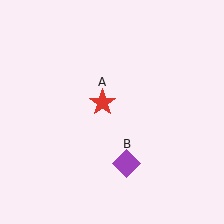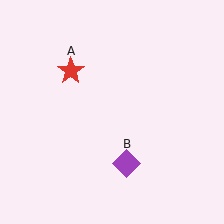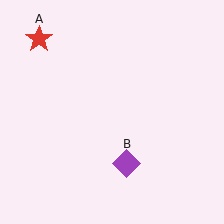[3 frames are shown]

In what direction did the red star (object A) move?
The red star (object A) moved up and to the left.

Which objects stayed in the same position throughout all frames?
Purple diamond (object B) remained stationary.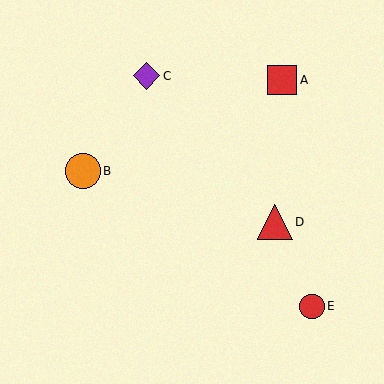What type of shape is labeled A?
Shape A is a red square.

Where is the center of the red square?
The center of the red square is at (282, 80).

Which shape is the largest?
The red triangle (labeled D) is the largest.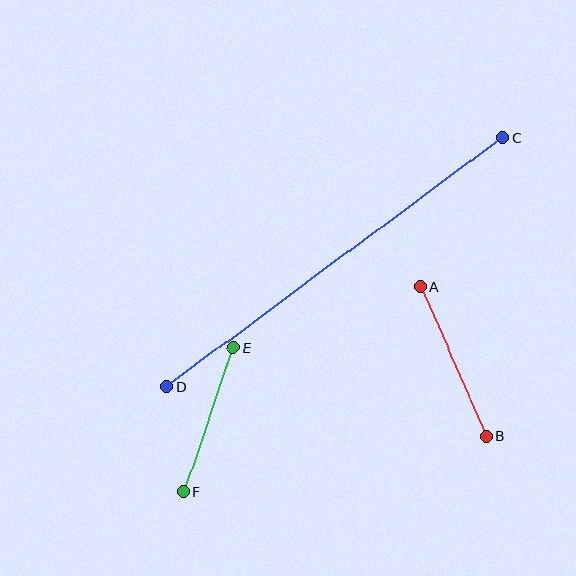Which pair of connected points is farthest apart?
Points C and D are farthest apart.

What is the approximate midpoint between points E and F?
The midpoint is at approximately (208, 420) pixels.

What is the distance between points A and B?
The distance is approximately 163 pixels.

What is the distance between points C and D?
The distance is approximately 418 pixels.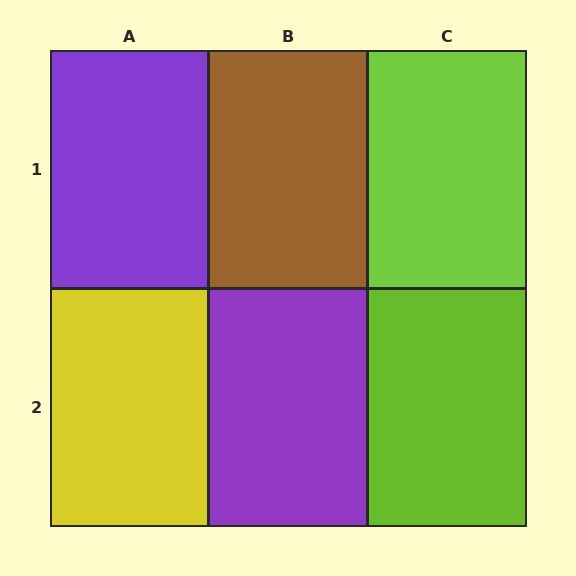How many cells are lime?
2 cells are lime.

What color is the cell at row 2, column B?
Purple.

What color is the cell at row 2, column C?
Lime.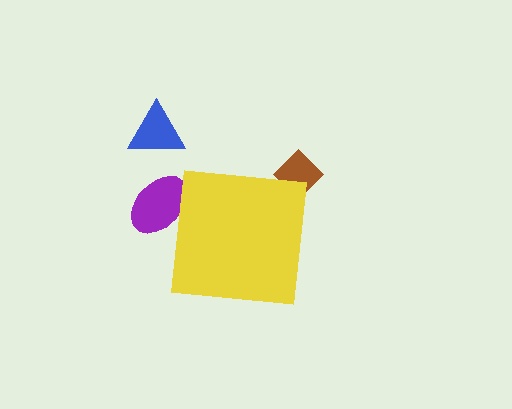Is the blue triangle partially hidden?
No, the blue triangle is fully visible.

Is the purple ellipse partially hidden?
Yes, the purple ellipse is partially hidden behind the yellow square.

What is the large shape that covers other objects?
A yellow square.